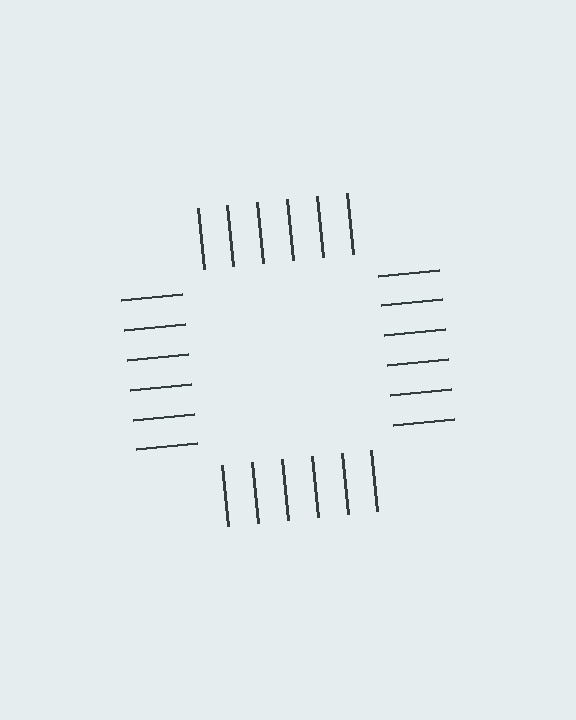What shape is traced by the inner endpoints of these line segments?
An illusory square — the line segments terminate on its edges but no continuous stroke is drawn.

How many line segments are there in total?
24 — 6 along each of the 4 edges.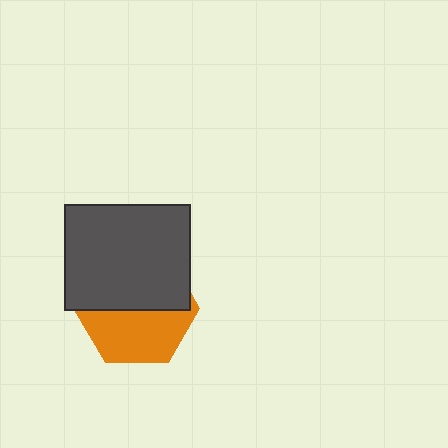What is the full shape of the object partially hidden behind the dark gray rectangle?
The partially hidden object is an orange hexagon.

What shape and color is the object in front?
The object in front is a dark gray rectangle.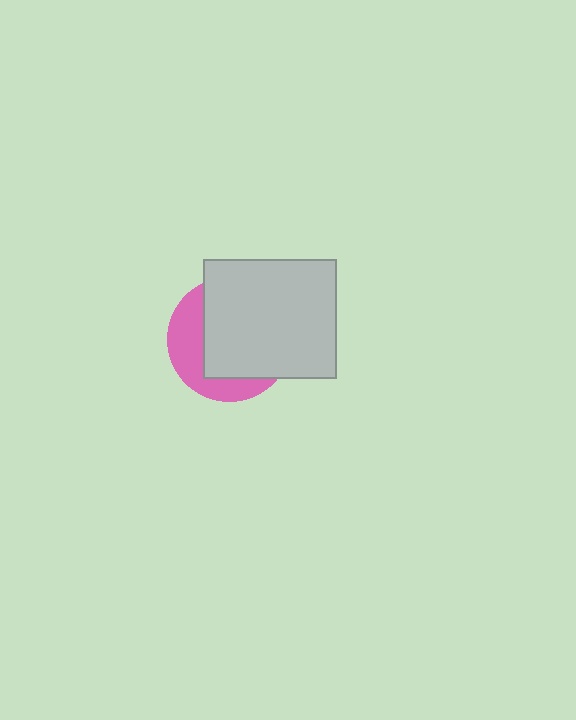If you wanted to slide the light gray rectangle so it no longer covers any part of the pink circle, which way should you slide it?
Slide it toward the upper-right — that is the most direct way to separate the two shapes.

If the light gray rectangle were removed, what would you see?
You would see the complete pink circle.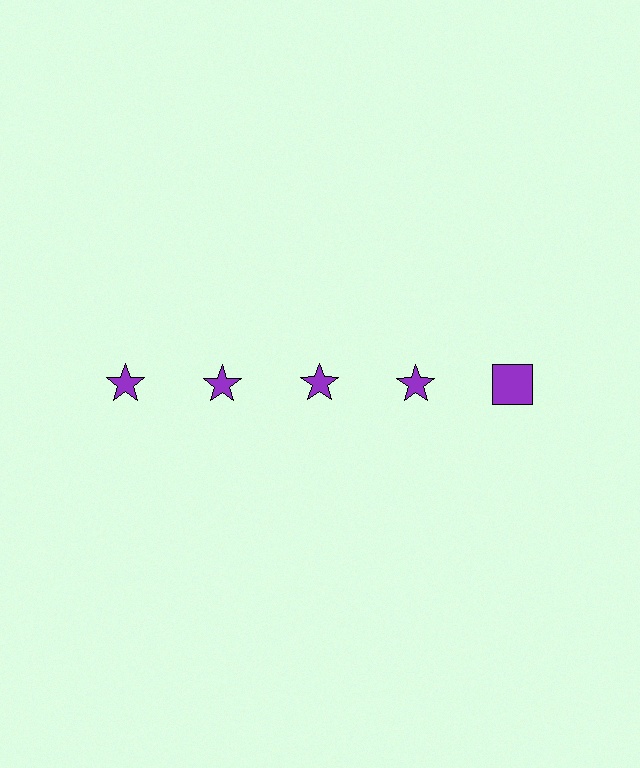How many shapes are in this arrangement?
There are 5 shapes arranged in a grid pattern.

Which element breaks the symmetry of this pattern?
The purple square in the top row, rightmost column breaks the symmetry. All other shapes are purple stars.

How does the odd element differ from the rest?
It has a different shape: square instead of star.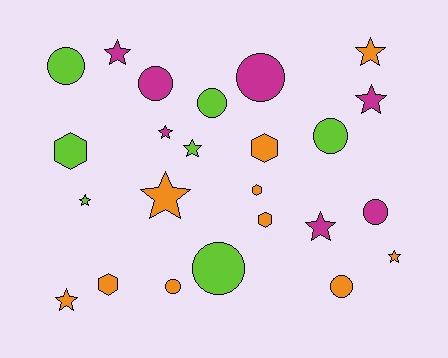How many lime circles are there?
There are 4 lime circles.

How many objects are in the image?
There are 24 objects.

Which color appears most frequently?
Orange, with 10 objects.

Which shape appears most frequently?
Star, with 10 objects.